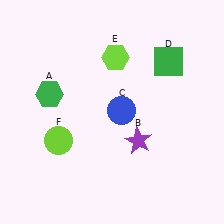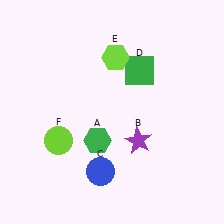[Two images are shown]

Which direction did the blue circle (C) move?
The blue circle (C) moved down.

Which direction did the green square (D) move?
The green square (D) moved left.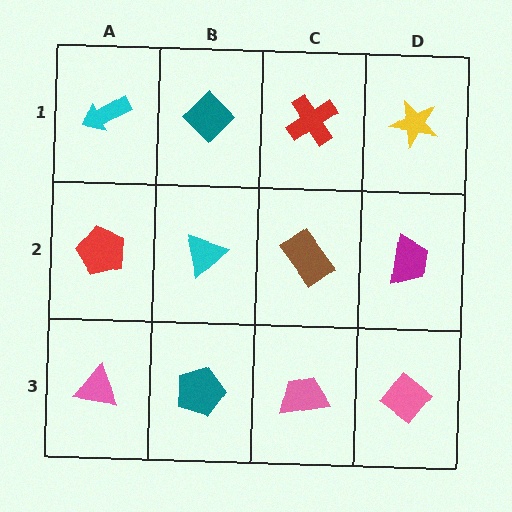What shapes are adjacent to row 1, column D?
A magenta trapezoid (row 2, column D), a red cross (row 1, column C).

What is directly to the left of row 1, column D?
A red cross.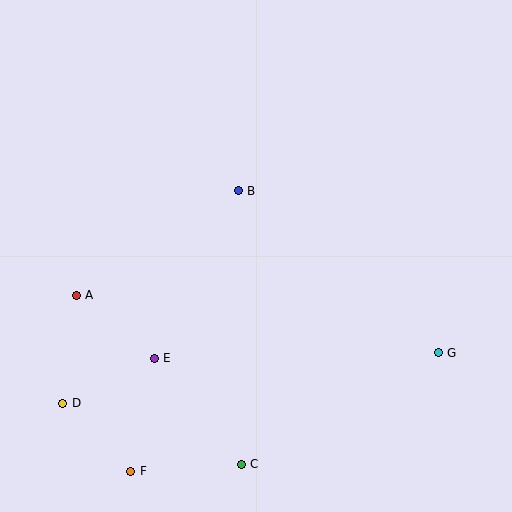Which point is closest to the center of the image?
Point B at (238, 191) is closest to the center.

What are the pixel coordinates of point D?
Point D is at (63, 403).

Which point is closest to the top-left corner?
Point A is closest to the top-left corner.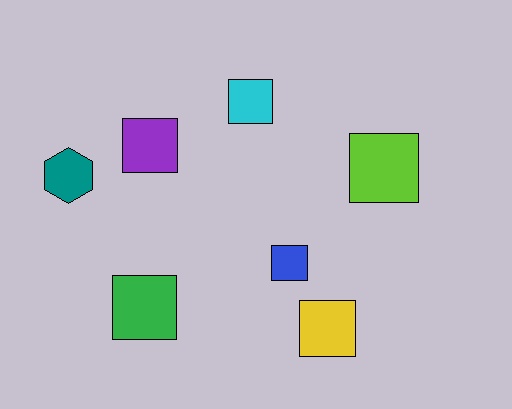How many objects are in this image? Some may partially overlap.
There are 7 objects.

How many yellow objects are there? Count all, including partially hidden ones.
There is 1 yellow object.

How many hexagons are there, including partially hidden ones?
There is 1 hexagon.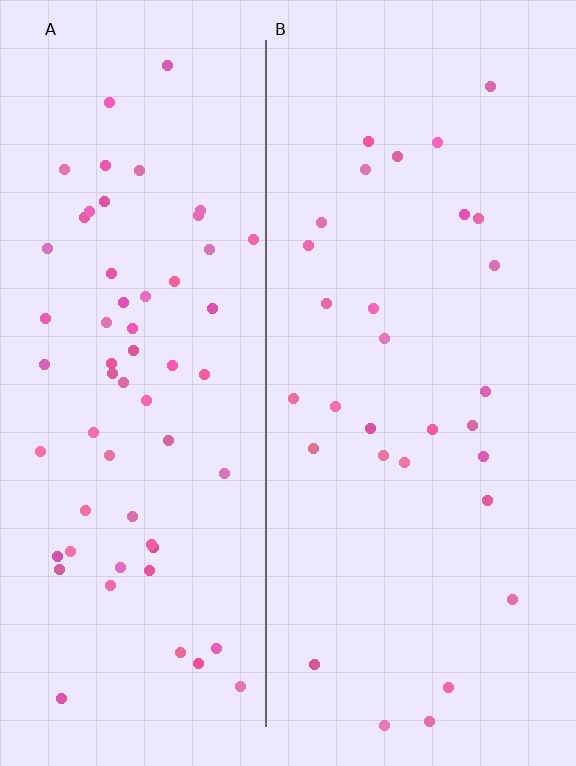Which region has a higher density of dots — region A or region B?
A (the left).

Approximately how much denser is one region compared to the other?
Approximately 2.0× — region A over region B.